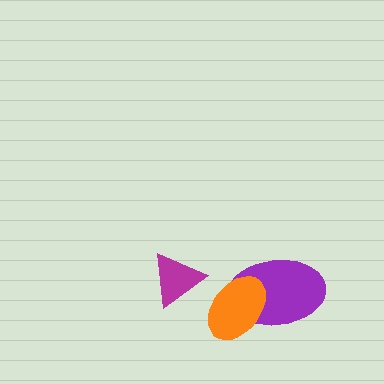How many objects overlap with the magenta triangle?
0 objects overlap with the magenta triangle.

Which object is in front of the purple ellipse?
The orange ellipse is in front of the purple ellipse.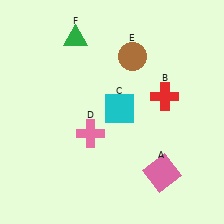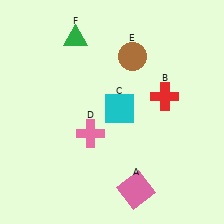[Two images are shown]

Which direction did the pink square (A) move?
The pink square (A) moved left.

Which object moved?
The pink square (A) moved left.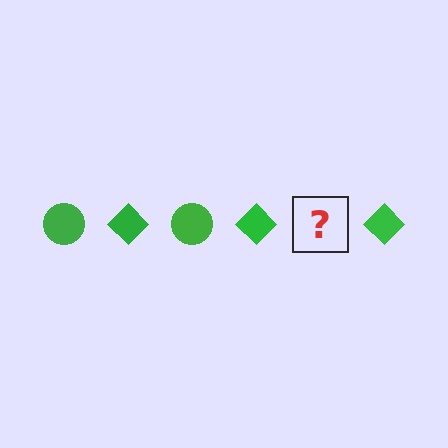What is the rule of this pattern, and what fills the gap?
The rule is that the pattern cycles through circle, diamond shapes in green. The gap should be filled with a green circle.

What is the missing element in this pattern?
The missing element is a green circle.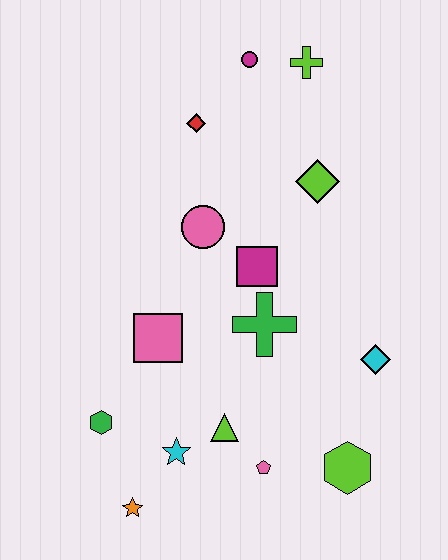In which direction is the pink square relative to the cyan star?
The pink square is above the cyan star.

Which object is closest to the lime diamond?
The magenta square is closest to the lime diamond.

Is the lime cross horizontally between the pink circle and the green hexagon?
No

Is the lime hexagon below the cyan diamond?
Yes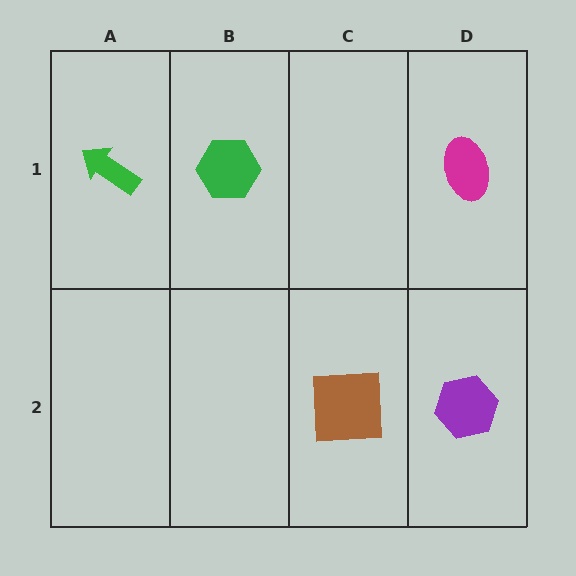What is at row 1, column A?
A green arrow.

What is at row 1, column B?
A green hexagon.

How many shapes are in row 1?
3 shapes.